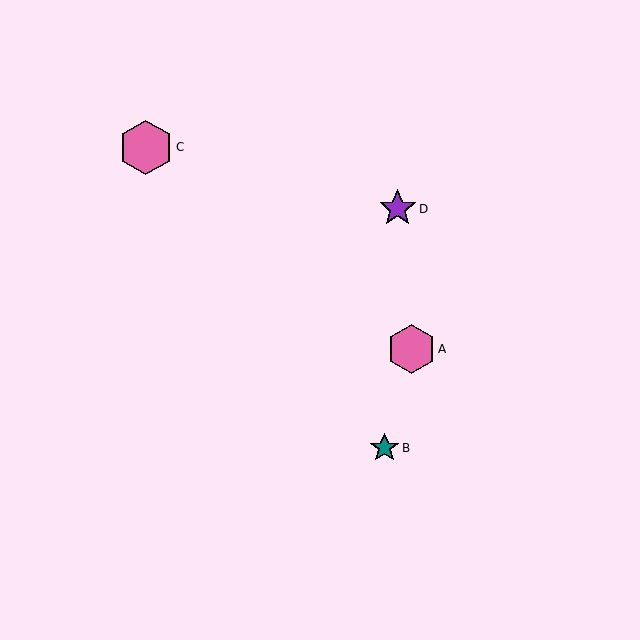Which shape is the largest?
The pink hexagon (labeled C) is the largest.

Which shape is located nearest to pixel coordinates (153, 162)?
The pink hexagon (labeled C) at (146, 147) is nearest to that location.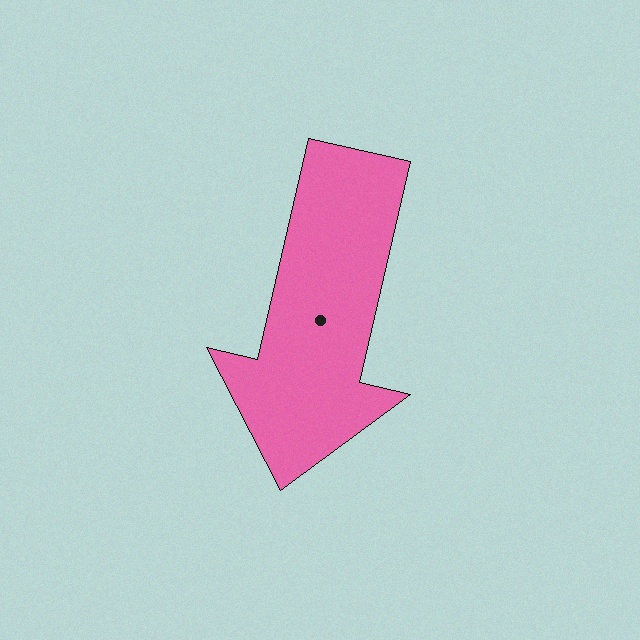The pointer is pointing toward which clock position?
Roughly 6 o'clock.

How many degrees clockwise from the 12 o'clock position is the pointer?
Approximately 193 degrees.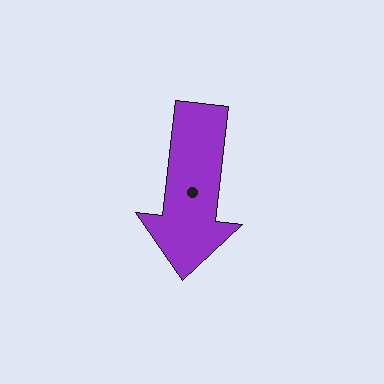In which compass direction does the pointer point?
South.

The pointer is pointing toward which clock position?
Roughly 6 o'clock.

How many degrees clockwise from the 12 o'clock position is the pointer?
Approximately 186 degrees.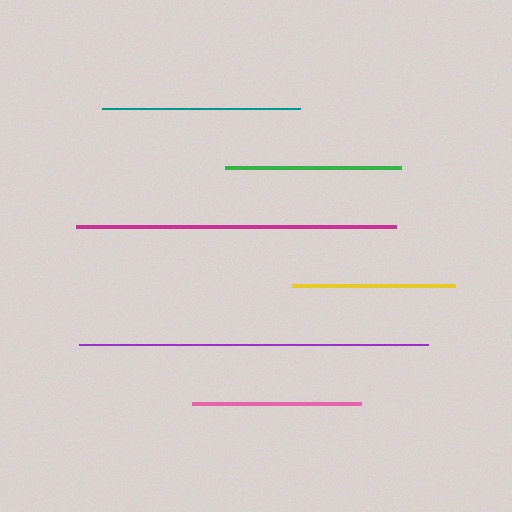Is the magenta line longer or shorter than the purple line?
The purple line is longer than the magenta line.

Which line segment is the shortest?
The yellow line is the shortest at approximately 163 pixels.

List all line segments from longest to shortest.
From longest to shortest: purple, magenta, teal, green, pink, yellow.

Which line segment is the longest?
The purple line is the longest at approximately 350 pixels.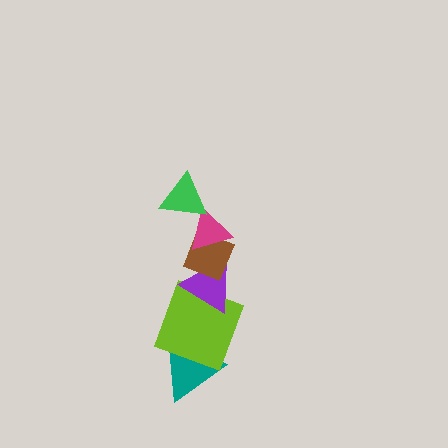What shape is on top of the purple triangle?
The brown diamond is on top of the purple triangle.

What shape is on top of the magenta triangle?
The green triangle is on top of the magenta triangle.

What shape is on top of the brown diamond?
The magenta triangle is on top of the brown diamond.